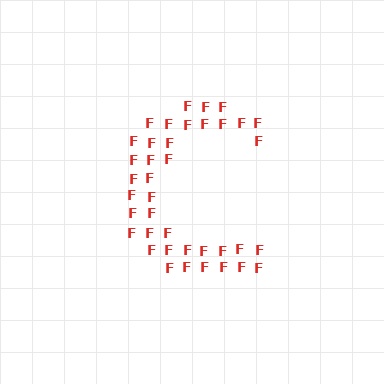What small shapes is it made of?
It is made of small letter F's.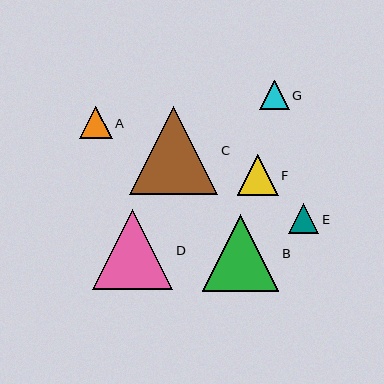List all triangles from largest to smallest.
From largest to smallest: C, D, B, F, A, E, G.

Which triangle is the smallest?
Triangle G is the smallest with a size of approximately 30 pixels.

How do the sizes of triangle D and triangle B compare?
Triangle D and triangle B are approximately the same size.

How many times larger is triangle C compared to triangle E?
Triangle C is approximately 2.9 times the size of triangle E.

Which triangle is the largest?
Triangle C is the largest with a size of approximately 89 pixels.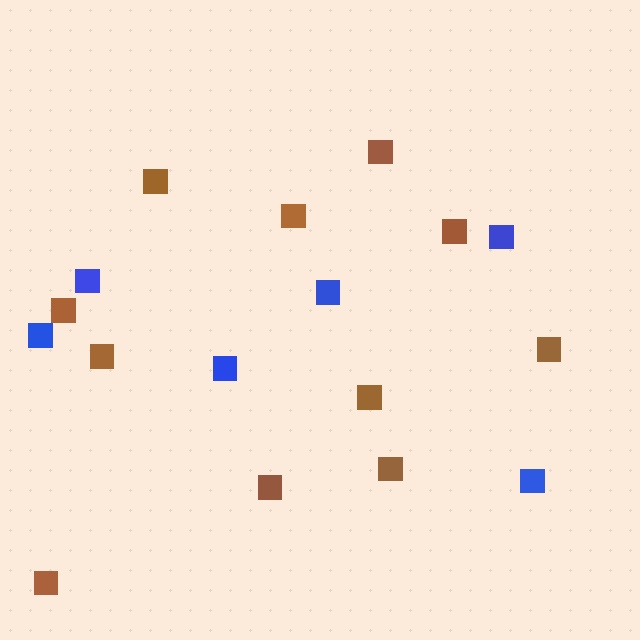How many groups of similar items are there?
There are 2 groups: one group of brown squares (11) and one group of blue squares (6).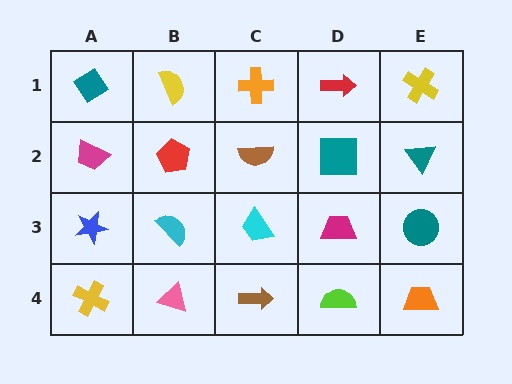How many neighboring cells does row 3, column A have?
3.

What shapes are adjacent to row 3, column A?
A magenta trapezoid (row 2, column A), a yellow cross (row 4, column A), a cyan semicircle (row 3, column B).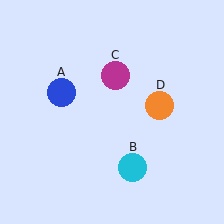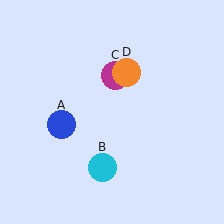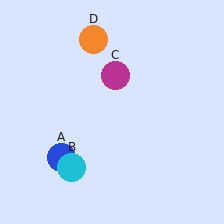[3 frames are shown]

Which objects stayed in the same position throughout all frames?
Magenta circle (object C) remained stationary.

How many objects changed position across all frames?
3 objects changed position: blue circle (object A), cyan circle (object B), orange circle (object D).